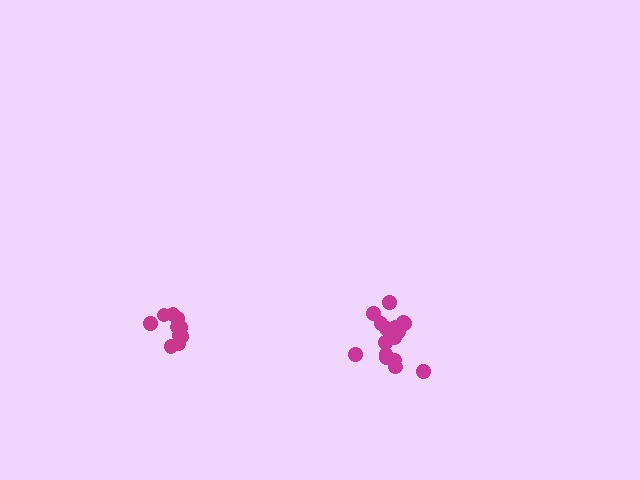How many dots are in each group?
Group 1: 11 dots, Group 2: 16 dots (27 total).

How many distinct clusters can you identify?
There are 2 distinct clusters.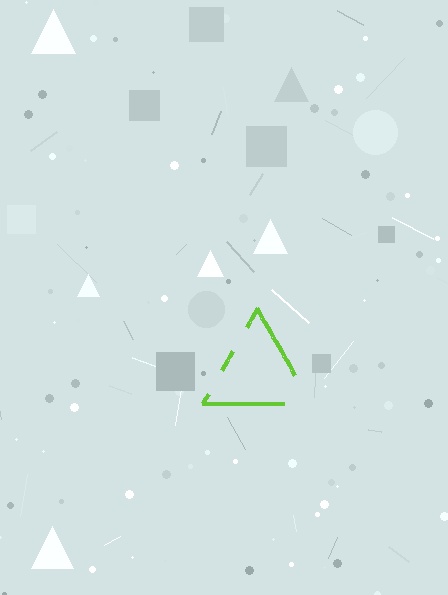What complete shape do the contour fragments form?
The contour fragments form a triangle.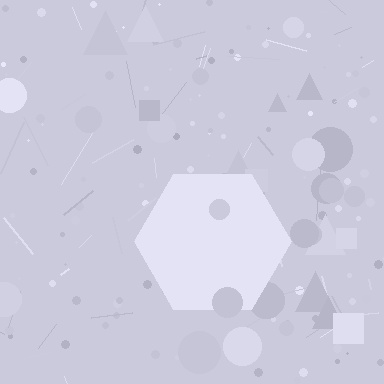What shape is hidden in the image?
A hexagon is hidden in the image.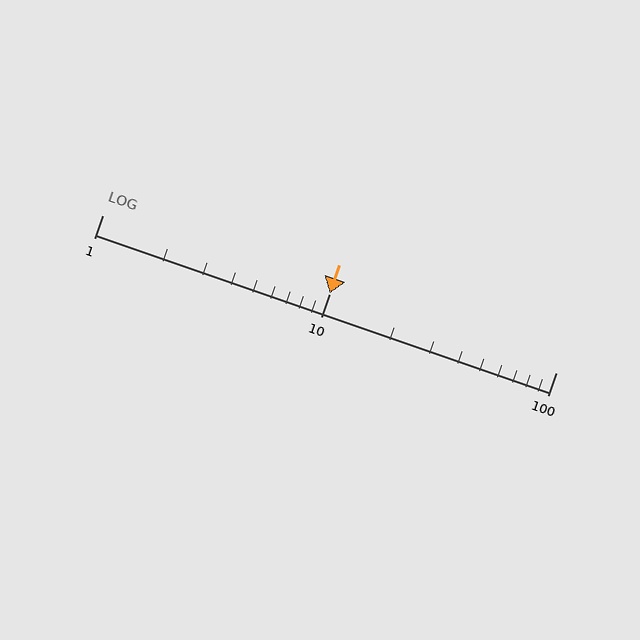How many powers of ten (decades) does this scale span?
The scale spans 2 decades, from 1 to 100.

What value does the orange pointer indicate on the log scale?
The pointer indicates approximately 10.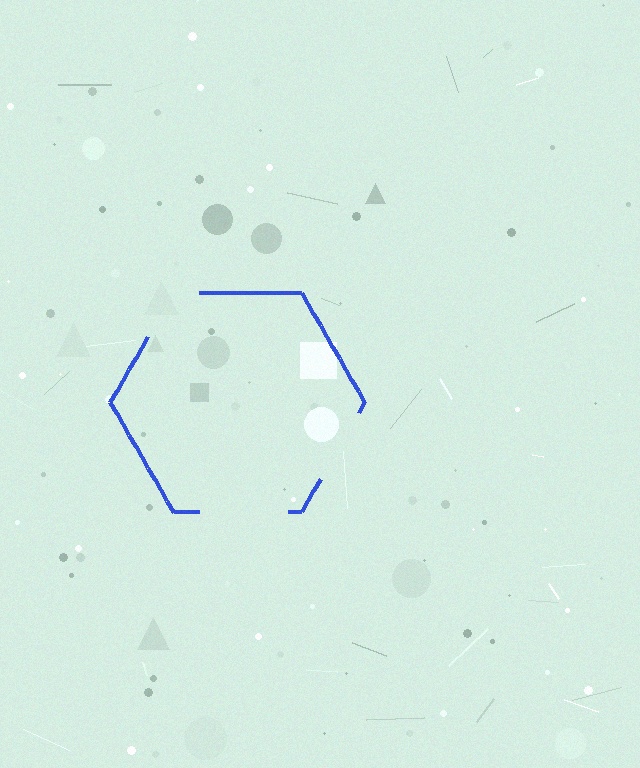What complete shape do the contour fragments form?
The contour fragments form a hexagon.